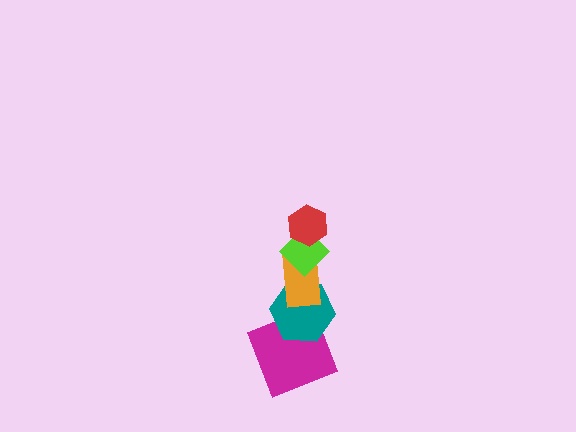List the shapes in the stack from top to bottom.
From top to bottom: the red hexagon, the lime diamond, the orange rectangle, the teal hexagon, the magenta square.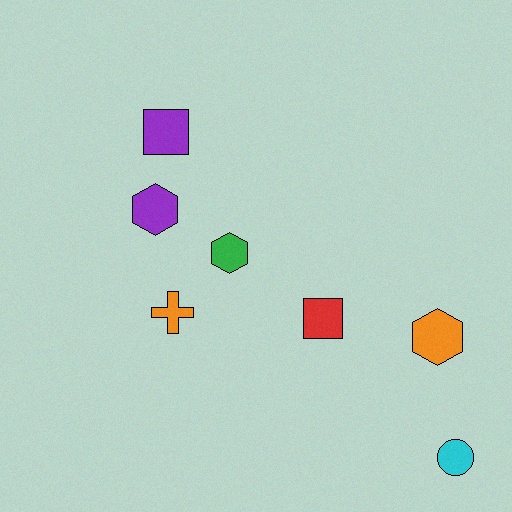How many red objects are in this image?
There is 1 red object.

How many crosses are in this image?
There is 1 cross.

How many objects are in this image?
There are 7 objects.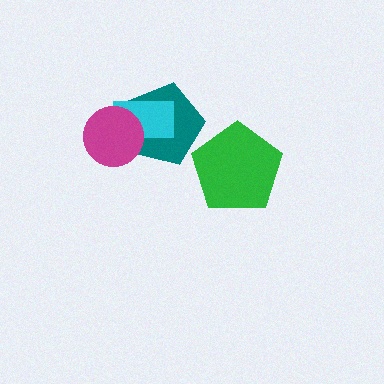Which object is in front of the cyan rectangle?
The magenta circle is in front of the cyan rectangle.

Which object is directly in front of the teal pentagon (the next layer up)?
The cyan rectangle is directly in front of the teal pentagon.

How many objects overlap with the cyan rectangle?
2 objects overlap with the cyan rectangle.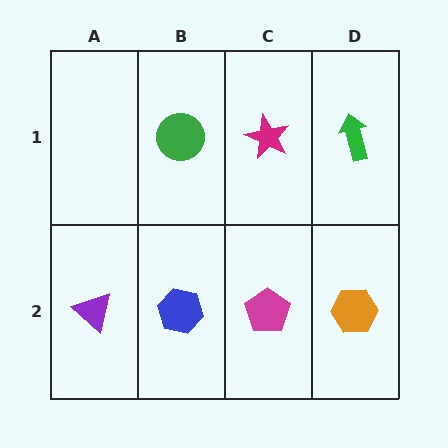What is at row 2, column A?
A purple triangle.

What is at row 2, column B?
A blue hexagon.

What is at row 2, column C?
A magenta pentagon.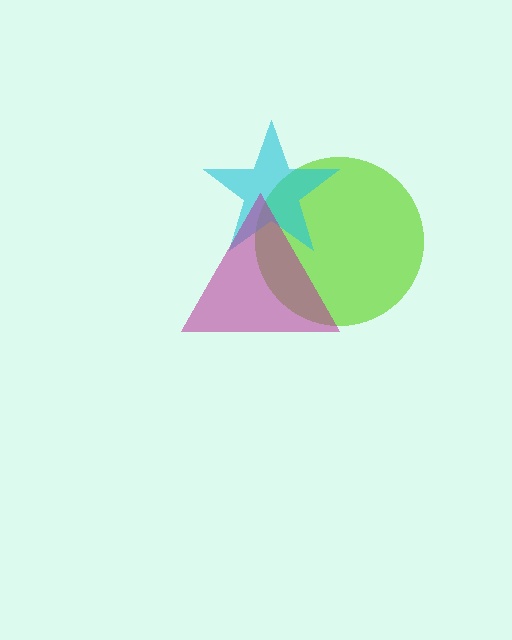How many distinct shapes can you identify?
There are 3 distinct shapes: a lime circle, a cyan star, a magenta triangle.